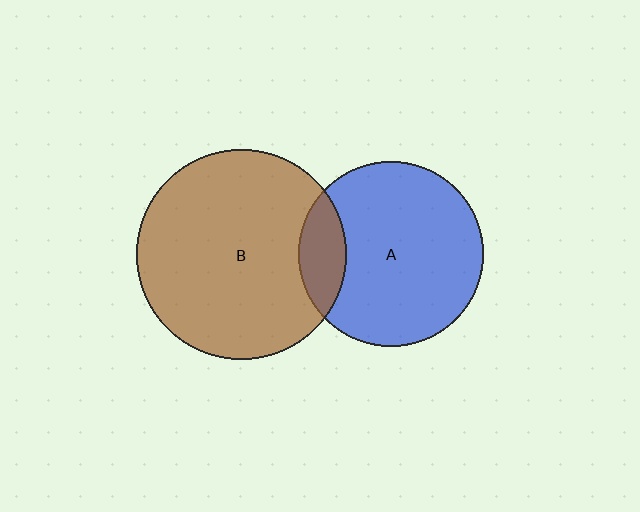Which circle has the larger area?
Circle B (brown).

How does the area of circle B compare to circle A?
Approximately 1.3 times.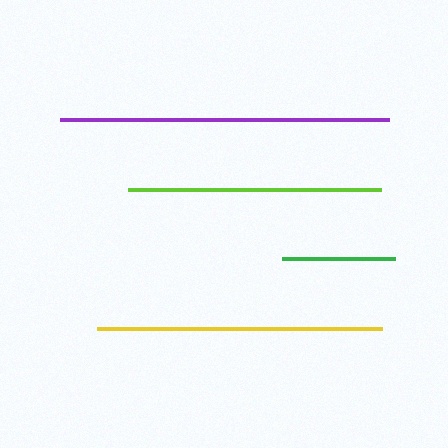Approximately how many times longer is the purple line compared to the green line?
The purple line is approximately 2.9 times the length of the green line.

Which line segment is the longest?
The purple line is the longest at approximately 330 pixels.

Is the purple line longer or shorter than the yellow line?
The purple line is longer than the yellow line.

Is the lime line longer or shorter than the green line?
The lime line is longer than the green line.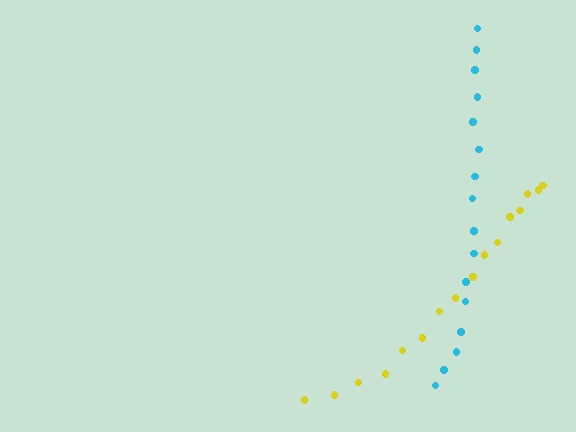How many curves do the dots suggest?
There are 2 distinct paths.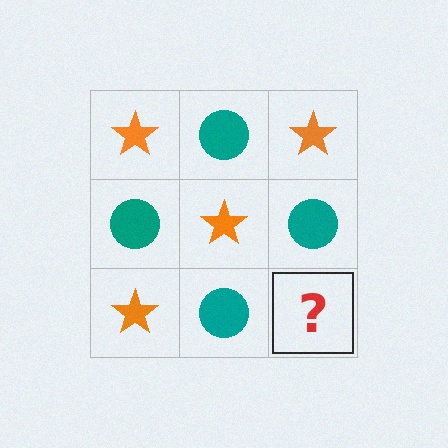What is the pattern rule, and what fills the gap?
The rule is that it alternates orange star and teal circle in a checkerboard pattern. The gap should be filled with an orange star.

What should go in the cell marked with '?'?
The missing cell should contain an orange star.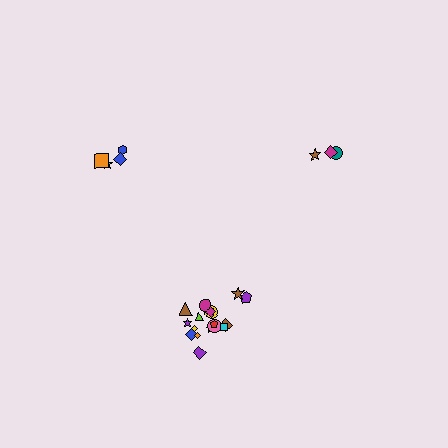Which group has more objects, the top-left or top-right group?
The top-left group.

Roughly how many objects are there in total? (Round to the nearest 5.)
Roughly 25 objects in total.